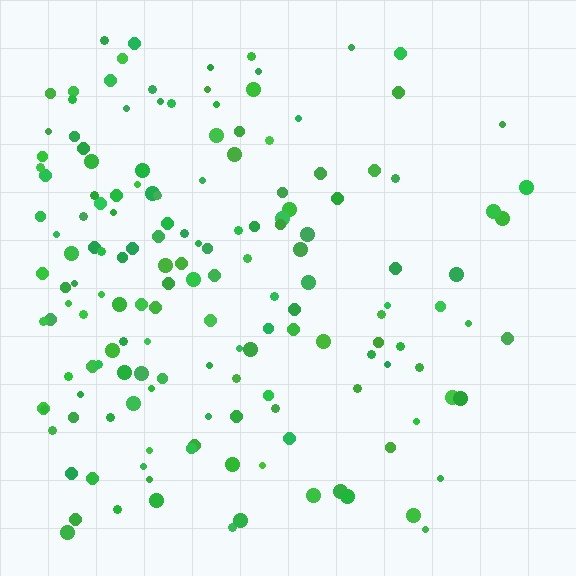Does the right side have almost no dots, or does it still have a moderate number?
Still a moderate number, just noticeably fewer than the left.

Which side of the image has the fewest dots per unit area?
The right.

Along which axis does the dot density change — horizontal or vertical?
Horizontal.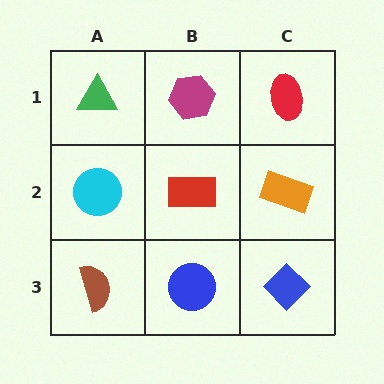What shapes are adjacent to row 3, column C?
An orange rectangle (row 2, column C), a blue circle (row 3, column B).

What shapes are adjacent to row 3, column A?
A cyan circle (row 2, column A), a blue circle (row 3, column B).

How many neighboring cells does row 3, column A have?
2.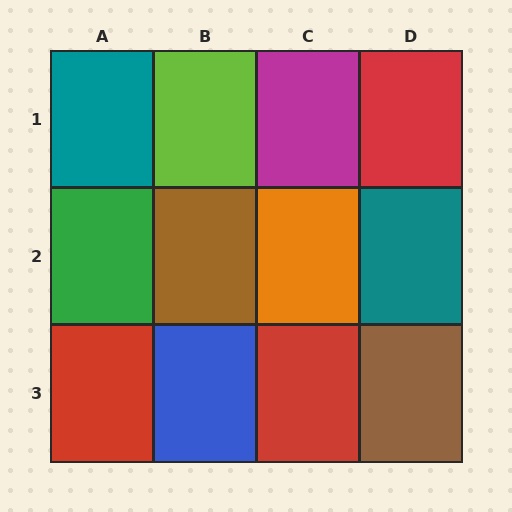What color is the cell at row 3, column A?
Red.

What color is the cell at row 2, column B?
Brown.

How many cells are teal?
2 cells are teal.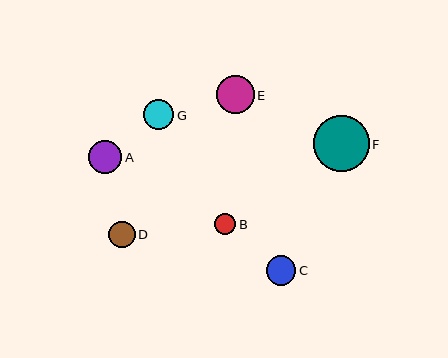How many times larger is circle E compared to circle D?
Circle E is approximately 1.4 times the size of circle D.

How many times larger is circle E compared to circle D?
Circle E is approximately 1.4 times the size of circle D.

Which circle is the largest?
Circle F is the largest with a size of approximately 56 pixels.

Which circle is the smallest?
Circle B is the smallest with a size of approximately 21 pixels.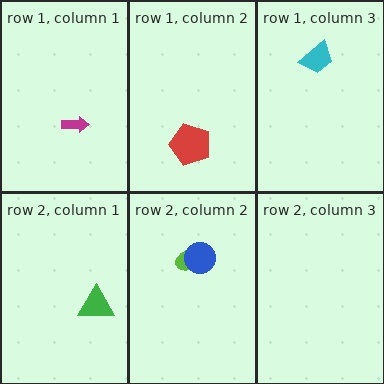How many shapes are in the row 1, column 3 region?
1.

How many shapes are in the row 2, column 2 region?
2.